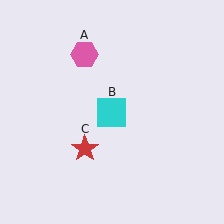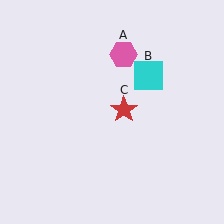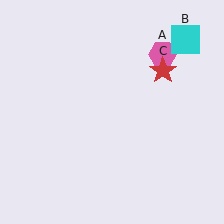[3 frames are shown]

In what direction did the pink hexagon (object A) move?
The pink hexagon (object A) moved right.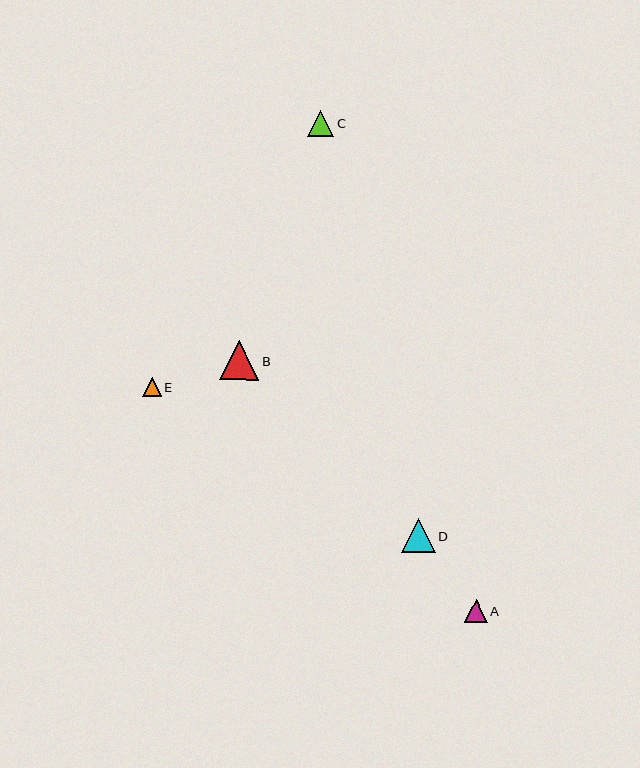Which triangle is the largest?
Triangle B is the largest with a size of approximately 39 pixels.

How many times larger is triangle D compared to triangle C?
Triangle D is approximately 1.3 times the size of triangle C.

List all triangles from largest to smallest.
From largest to smallest: B, D, C, A, E.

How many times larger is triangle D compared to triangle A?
Triangle D is approximately 1.5 times the size of triangle A.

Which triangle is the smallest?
Triangle E is the smallest with a size of approximately 19 pixels.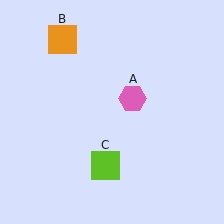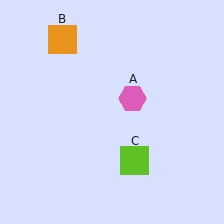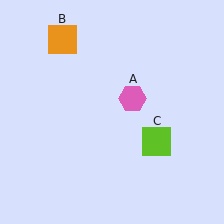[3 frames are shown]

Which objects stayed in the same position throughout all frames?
Pink hexagon (object A) and orange square (object B) remained stationary.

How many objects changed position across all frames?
1 object changed position: lime square (object C).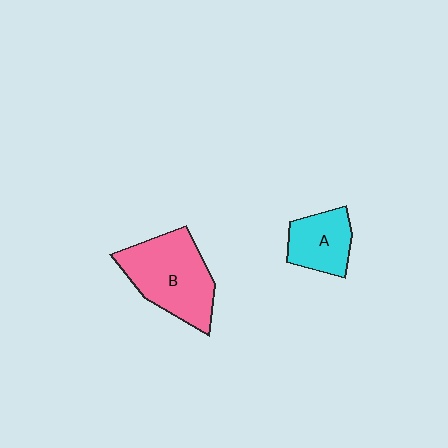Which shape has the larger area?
Shape B (pink).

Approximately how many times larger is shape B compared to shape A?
Approximately 1.8 times.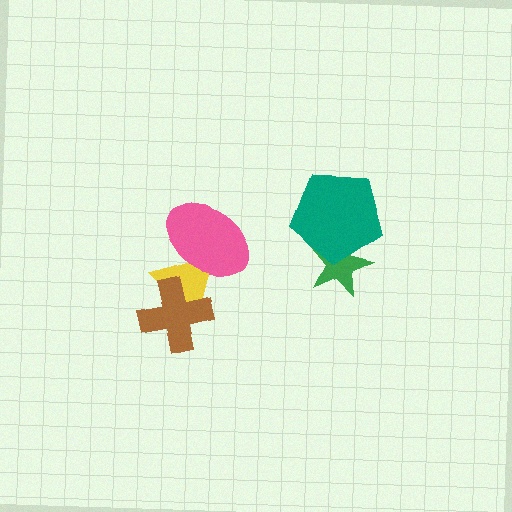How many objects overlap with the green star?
1 object overlaps with the green star.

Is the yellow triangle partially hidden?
Yes, it is partially covered by another shape.